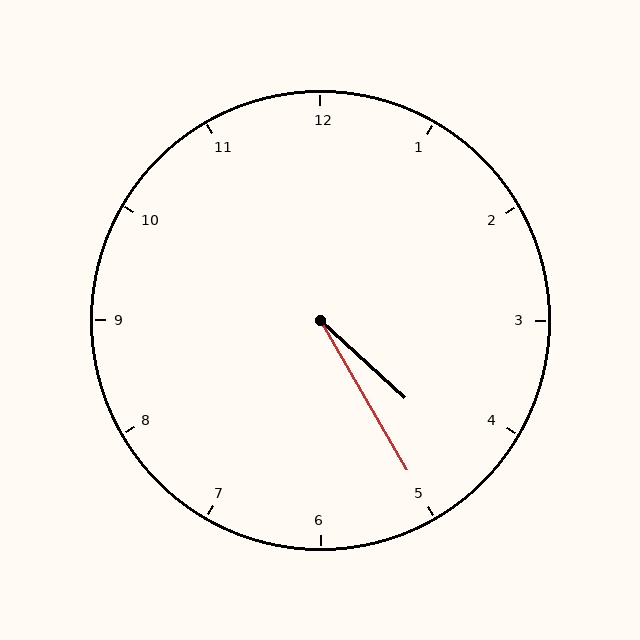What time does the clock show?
4:25.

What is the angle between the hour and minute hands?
Approximately 18 degrees.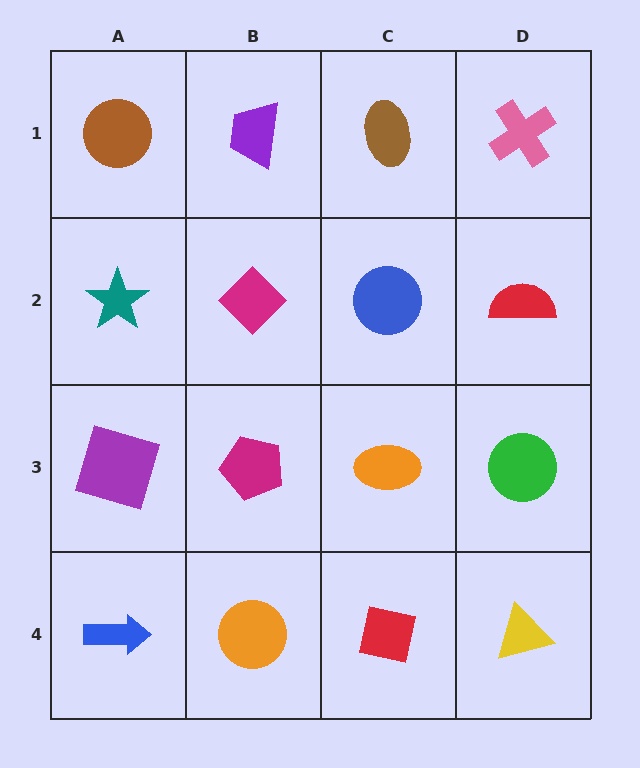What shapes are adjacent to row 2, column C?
A brown ellipse (row 1, column C), an orange ellipse (row 3, column C), a magenta diamond (row 2, column B), a red semicircle (row 2, column D).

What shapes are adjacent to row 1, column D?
A red semicircle (row 2, column D), a brown ellipse (row 1, column C).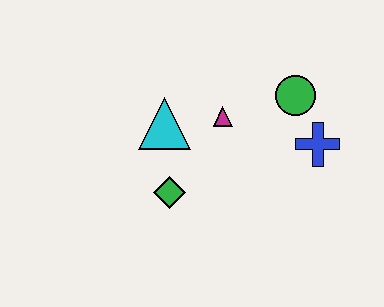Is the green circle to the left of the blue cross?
Yes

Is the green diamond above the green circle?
No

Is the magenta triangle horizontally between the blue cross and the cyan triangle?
Yes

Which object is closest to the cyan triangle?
The magenta triangle is closest to the cyan triangle.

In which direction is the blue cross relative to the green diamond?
The blue cross is to the right of the green diamond.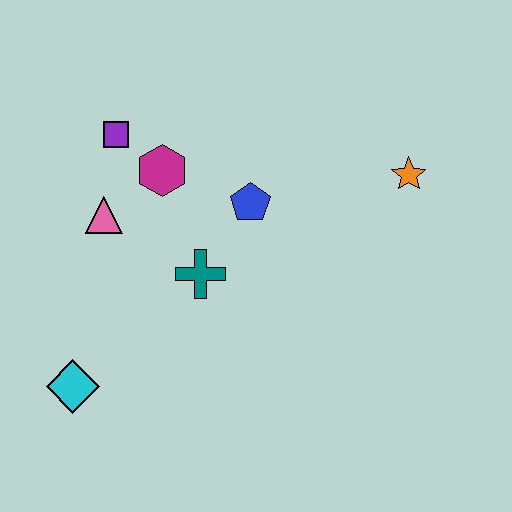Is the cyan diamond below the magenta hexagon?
Yes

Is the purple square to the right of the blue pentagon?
No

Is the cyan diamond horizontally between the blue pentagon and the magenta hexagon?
No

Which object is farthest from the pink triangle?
The orange star is farthest from the pink triangle.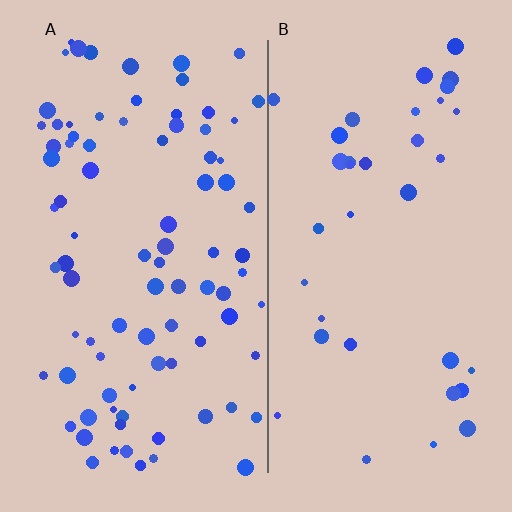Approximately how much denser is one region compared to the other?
Approximately 2.4× — region A over region B.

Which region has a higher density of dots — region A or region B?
A (the left).